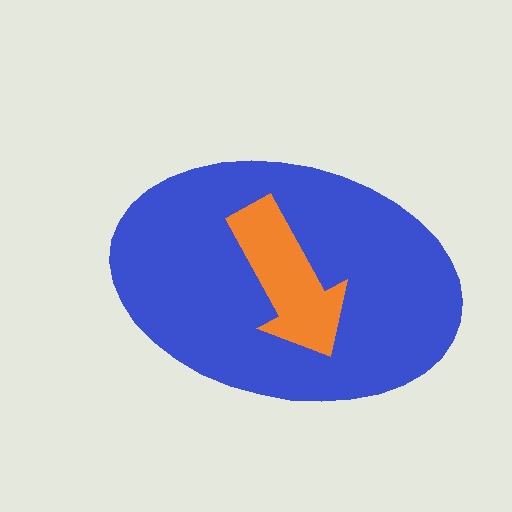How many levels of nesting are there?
2.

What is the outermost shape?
The blue ellipse.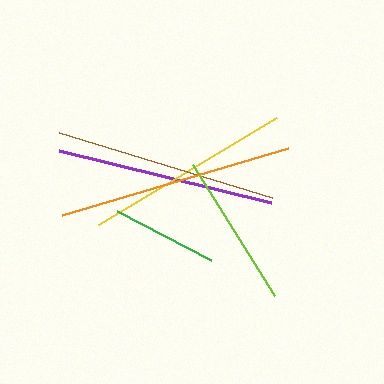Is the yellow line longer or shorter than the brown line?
The brown line is longer than the yellow line.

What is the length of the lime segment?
The lime segment is approximately 155 pixels long.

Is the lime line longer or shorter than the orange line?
The orange line is longer than the lime line.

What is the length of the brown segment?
The brown segment is approximately 223 pixels long.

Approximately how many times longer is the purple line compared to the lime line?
The purple line is approximately 1.4 times the length of the lime line.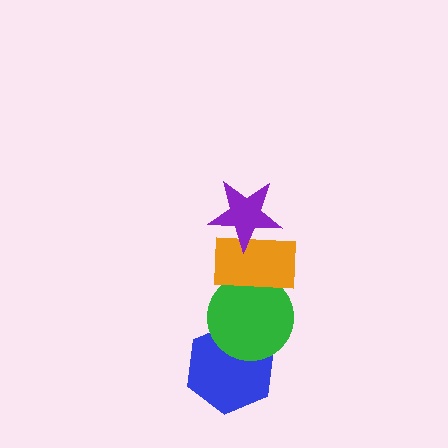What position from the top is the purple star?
The purple star is 1st from the top.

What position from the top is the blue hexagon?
The blue hexagon is 4th from the top.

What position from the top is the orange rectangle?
The orange rectangle is 2nd from the top.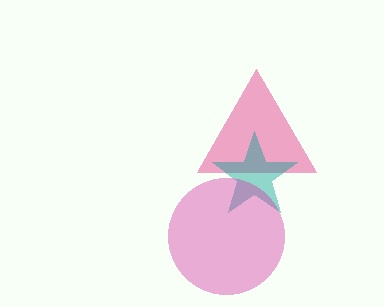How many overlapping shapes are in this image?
There are 3 overlapping shapes in the image.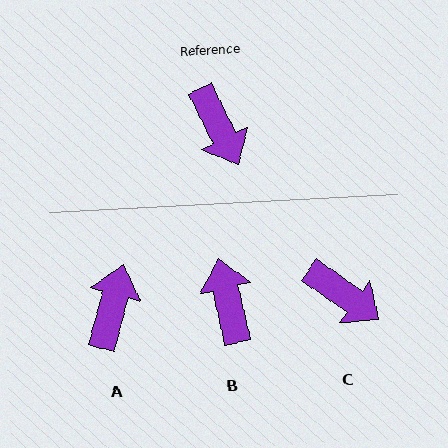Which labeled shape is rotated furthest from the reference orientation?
B, about 167 degrees away.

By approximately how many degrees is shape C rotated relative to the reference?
Approximately 28 degrees counter-clockwise.